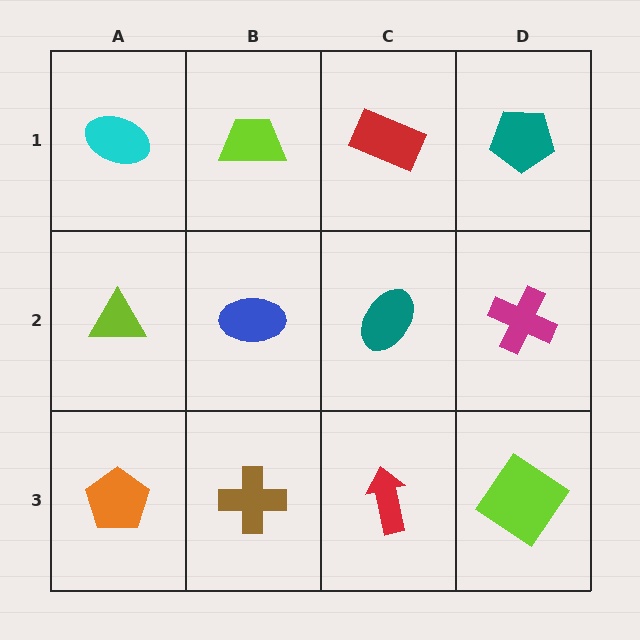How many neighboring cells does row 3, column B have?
3.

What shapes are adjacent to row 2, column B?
A lime trapezoid (row 1, column B), a brown cross (row 3, column B), a lime triangle (row 2, column A), a teal ellipse (row 2, column C).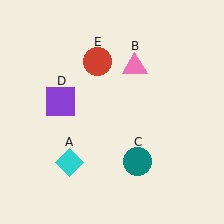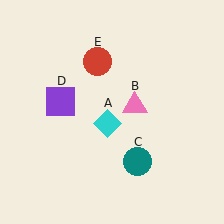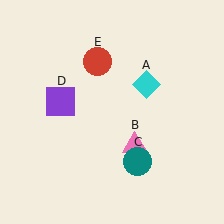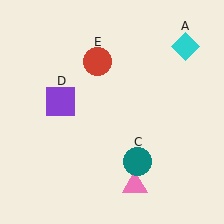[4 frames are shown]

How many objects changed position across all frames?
2 objects changed position: cyan diamond (object A), pink triangle (object B).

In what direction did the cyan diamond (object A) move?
The cyan diamond (object A) moved up and to the right.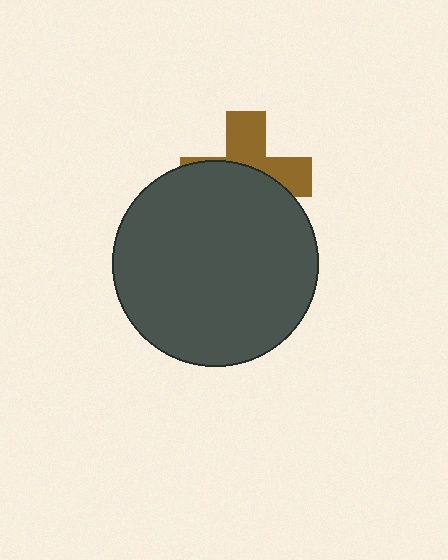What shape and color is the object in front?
The object in front is a dark gray circle.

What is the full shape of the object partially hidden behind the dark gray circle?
The partially hidden object is a brown cross.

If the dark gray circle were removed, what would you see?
You would see the complete brown cross.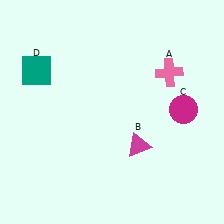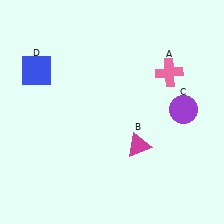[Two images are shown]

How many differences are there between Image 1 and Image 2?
There are 2 differences between the two images.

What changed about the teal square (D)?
In Image 1, D is teal. In Image 2, it changed to blue.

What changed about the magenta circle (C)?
In Image 1, C is magenta. In Image 2, it changed to purple.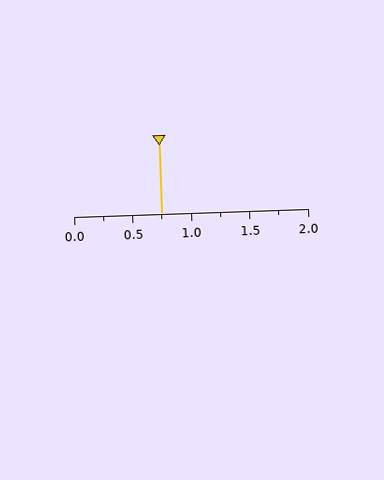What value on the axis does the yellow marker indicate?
The marker indicates approximately 0.75.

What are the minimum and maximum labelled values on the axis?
The axis runs from 0.0 to 2.0.